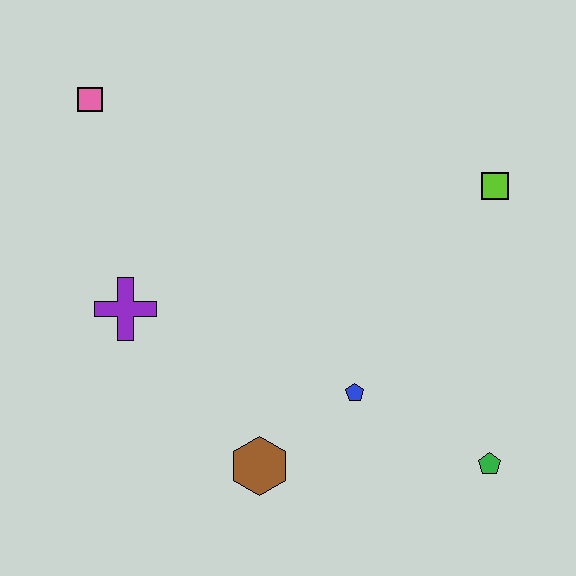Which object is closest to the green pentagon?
The blue pentagon is closest to the green pentagon.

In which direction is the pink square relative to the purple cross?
The pink square is above the purple cross.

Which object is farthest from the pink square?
The green pentagon is farthest from the pink square.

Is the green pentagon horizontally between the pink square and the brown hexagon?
No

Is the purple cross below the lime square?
Yes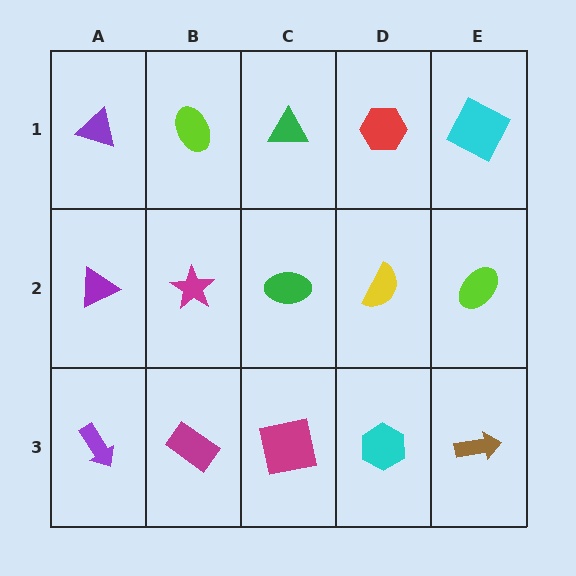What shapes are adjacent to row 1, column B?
A magenta star (row 2, column B), a purple triangle (row 1, column A), a green triangle (row 1, column C).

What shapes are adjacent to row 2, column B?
A lime ellipse (row 1, column B), a magenta rectangle (row 3, column B), a purple triangle (row 2, column A), a green ellipse (row 2, column C).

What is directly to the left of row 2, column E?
A yellow semicircle.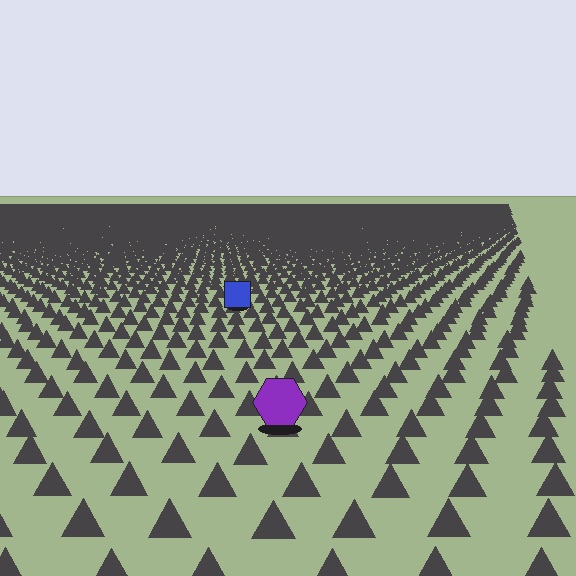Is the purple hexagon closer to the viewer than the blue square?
Yes. The purple hexagon is closer — you can tell from the texture gradient: the ground texture is coarser near it.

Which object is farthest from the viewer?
The blue square is farthest from the viewer. It appears smaller and the ground texture around it is denser.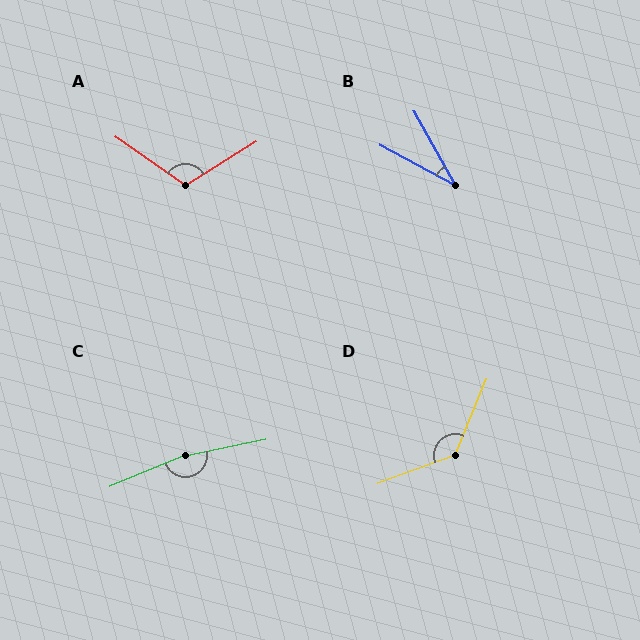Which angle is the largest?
C, at approximately 169 degrees.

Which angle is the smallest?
B, at approximately 33 degrees.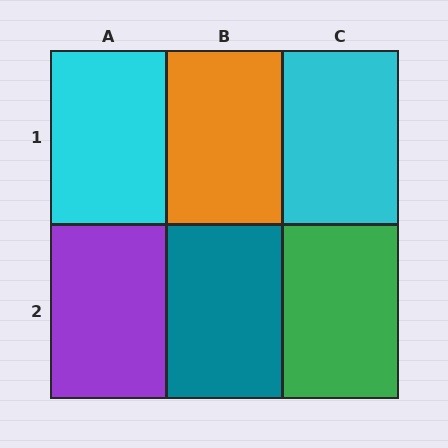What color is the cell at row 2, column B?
Teal.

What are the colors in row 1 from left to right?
Cyan, orange, cyan.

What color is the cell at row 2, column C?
Green.